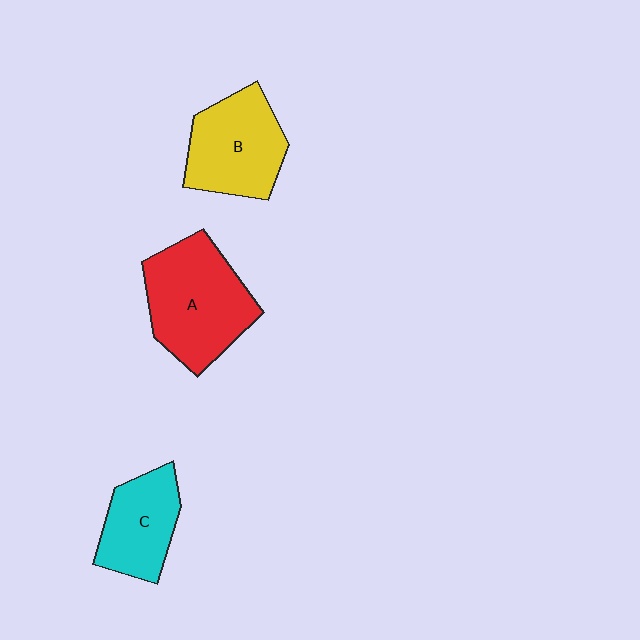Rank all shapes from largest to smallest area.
From largest to smallest: A (red), B (yellow), C (cyan).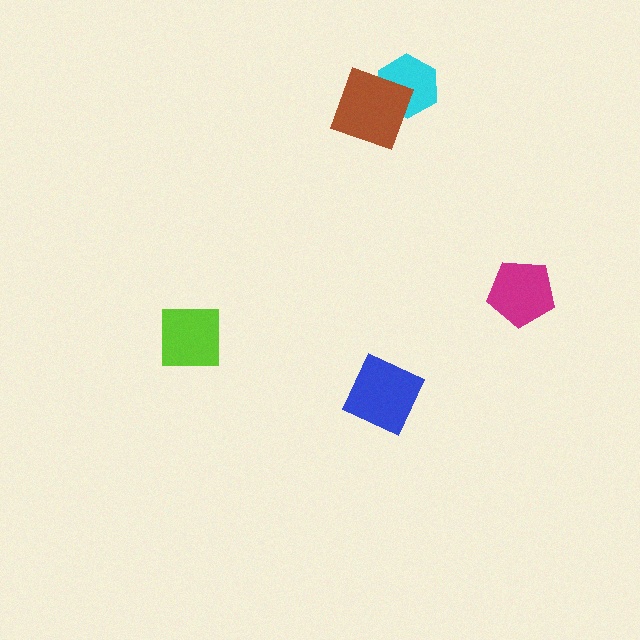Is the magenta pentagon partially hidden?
No, no other shape covers it.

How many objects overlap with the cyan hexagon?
1 object overlaps with the cyan hexagon.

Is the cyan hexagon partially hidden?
Yes, it is partially covered by another shape.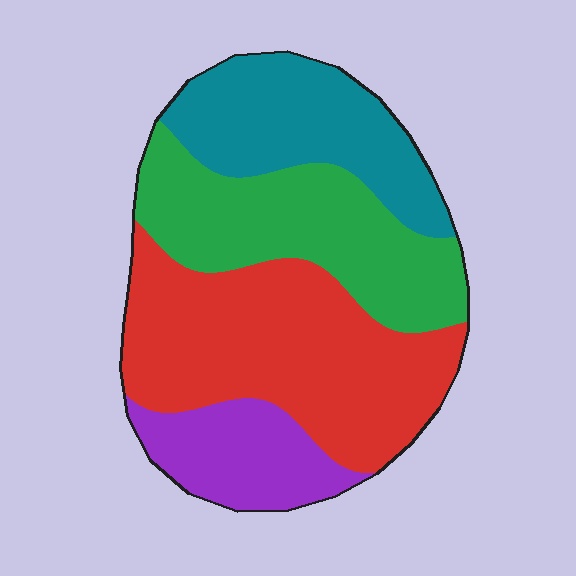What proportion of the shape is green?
Green takes up about one quarter (1/4) of the shape.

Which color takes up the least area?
Purple, at roughly 15%.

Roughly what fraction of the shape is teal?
Teal takes up between a sixth and a third of the shape.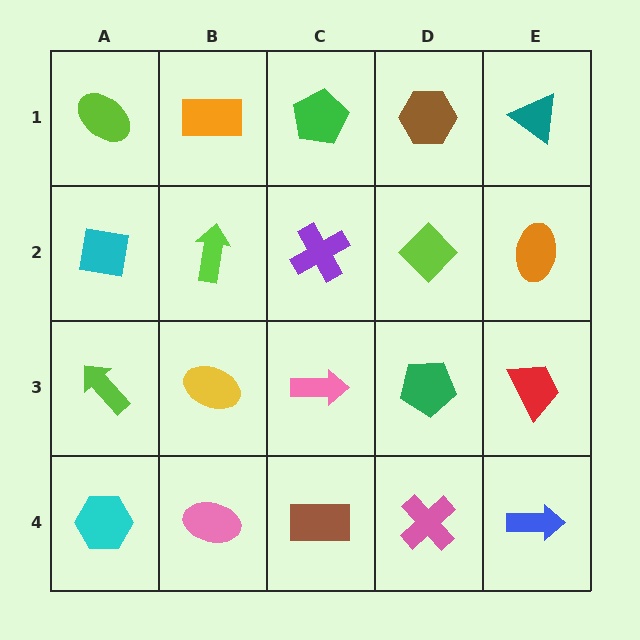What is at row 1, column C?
A green pentagon.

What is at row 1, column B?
An orange rectangle.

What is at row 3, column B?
A yellow ellipse.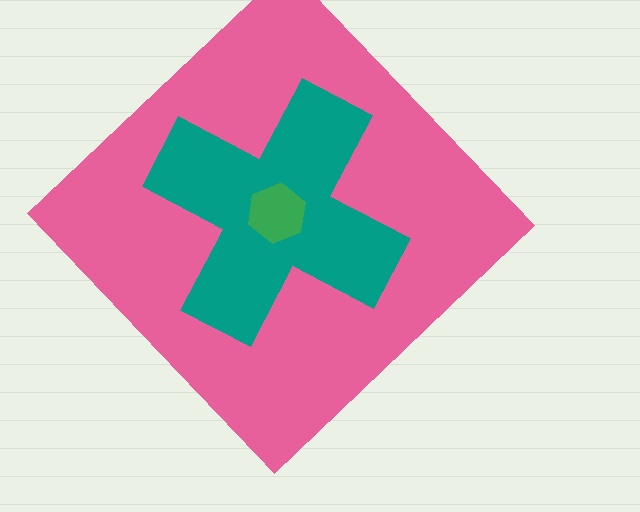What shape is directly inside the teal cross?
The green hexagon.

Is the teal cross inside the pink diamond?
Yes.